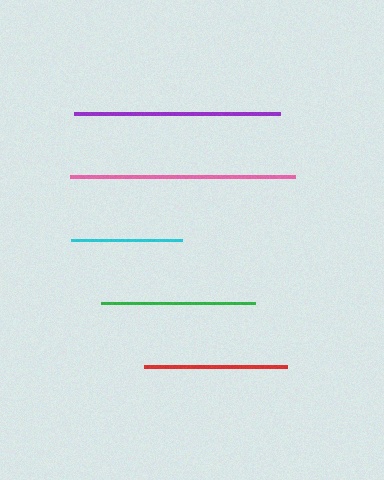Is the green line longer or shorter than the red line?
The green line is longer than the red line.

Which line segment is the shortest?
The cyan line is the shortest at approximately 111 pixels.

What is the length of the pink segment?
The pink segment is approximately 225 pixels long.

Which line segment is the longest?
The pink line is the longest at approximately 225 pixels.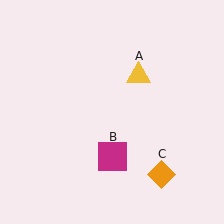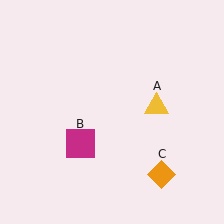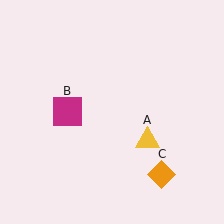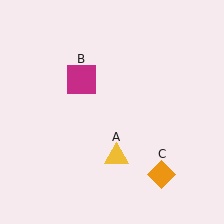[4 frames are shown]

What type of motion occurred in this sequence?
The yellow triangle (object A), magenta square (object B) rotated clockwise around the center of the scene.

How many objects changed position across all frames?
2 objects changed position: yellow triangle (object A), magenta square (object B).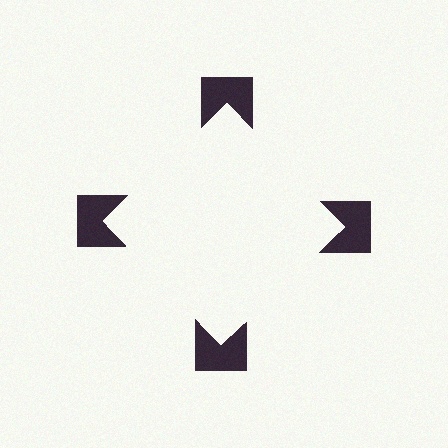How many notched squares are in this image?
There are 4 — one at each vertex of the illusory square.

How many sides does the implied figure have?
4 sides.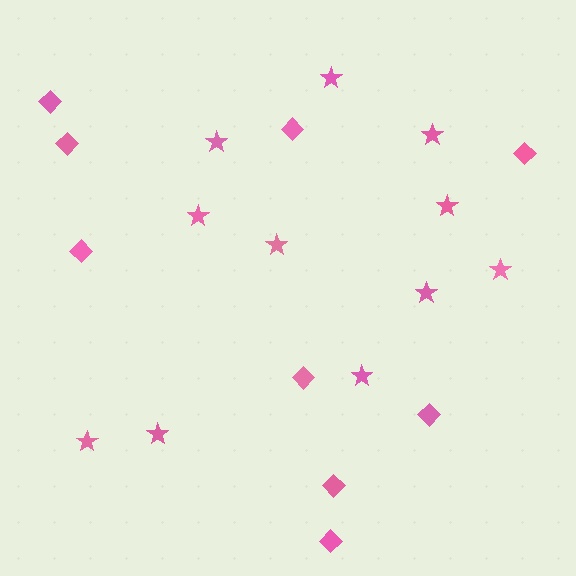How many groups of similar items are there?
There are 2 groups: one group of stars (11) and one group of diamonds (9).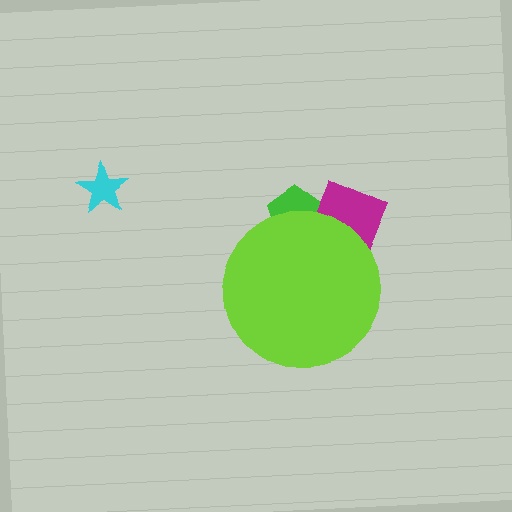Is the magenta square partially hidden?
Yes, the magenta square is partially hidden behind the lime circle.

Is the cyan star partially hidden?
No, the cyan star is fully visible.